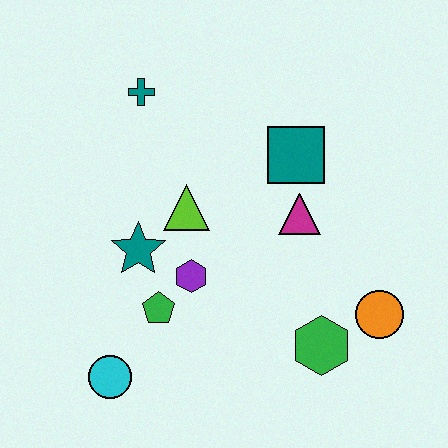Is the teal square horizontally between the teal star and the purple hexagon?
No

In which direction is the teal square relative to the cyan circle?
The teal square is above the cyan circle.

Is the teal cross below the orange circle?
No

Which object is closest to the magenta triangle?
The teal square is closest to the magenta triangle.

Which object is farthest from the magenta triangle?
The cyan circle is farthest from the magenta triangle.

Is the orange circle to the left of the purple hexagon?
No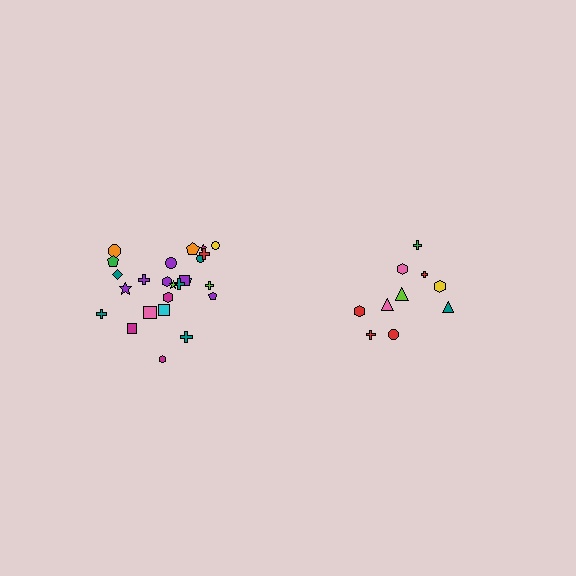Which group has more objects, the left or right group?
The left group.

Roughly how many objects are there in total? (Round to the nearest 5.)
Roughly 35 objects in total.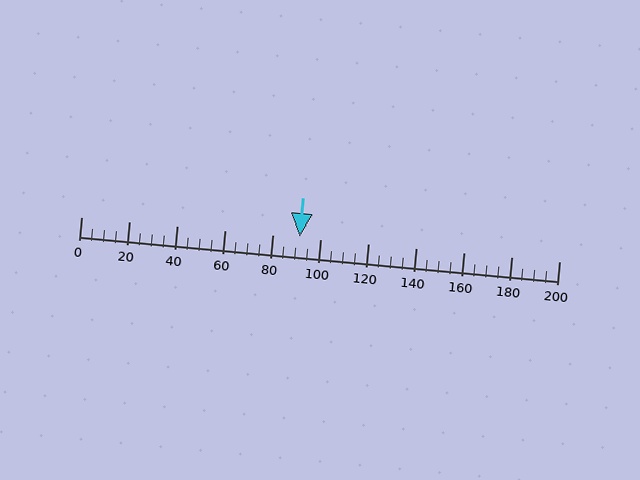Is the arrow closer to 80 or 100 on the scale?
The arrow is closer to 100.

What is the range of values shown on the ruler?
The ruler shows values from 0 to 200.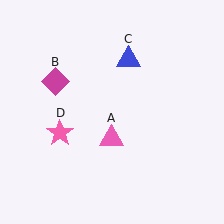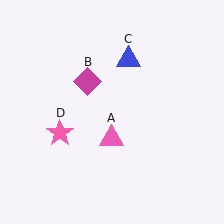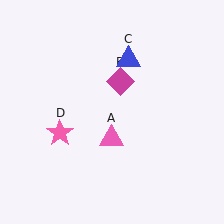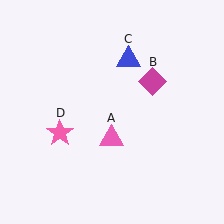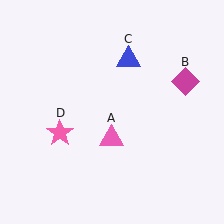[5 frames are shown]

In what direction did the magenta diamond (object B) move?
The magenta diamond (object B) moved right.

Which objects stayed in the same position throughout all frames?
Pink triangle (object A) and blue triangle (object C) and pink star (object D) remained stationary.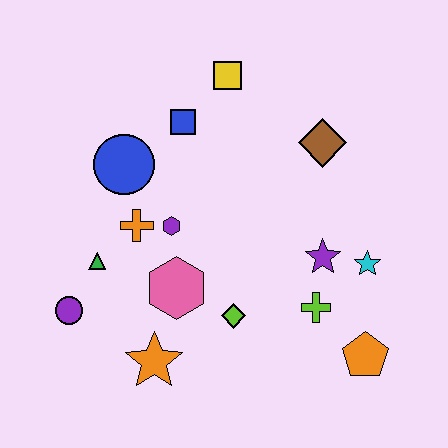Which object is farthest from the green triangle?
The orange pentagon is farthest from the green triangle.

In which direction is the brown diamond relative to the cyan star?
The brown diamond is above the cyan star.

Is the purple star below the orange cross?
Yes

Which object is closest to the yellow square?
The blue square is closest to the yellow square.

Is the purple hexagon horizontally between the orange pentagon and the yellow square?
No